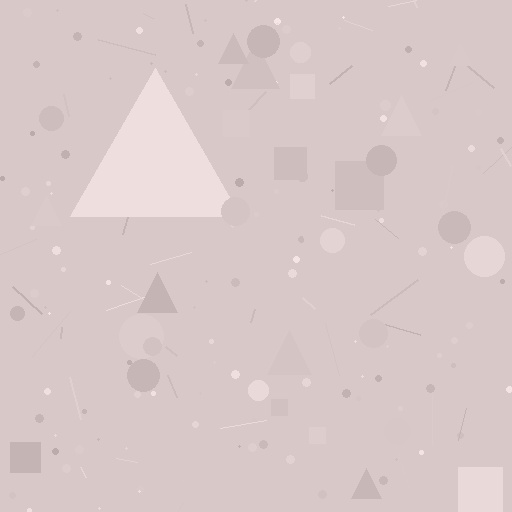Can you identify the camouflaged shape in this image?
The camouflaged shape is a triangle.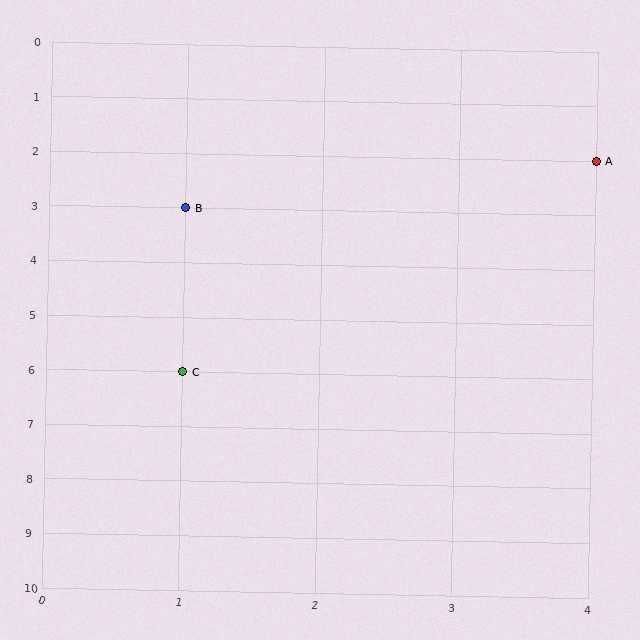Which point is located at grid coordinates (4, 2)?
Point A is at (4, 2).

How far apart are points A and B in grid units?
Points A and B are 3 columns and 1 row apart (about 3.2 grid units diagonally).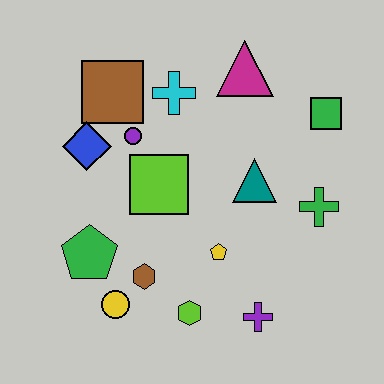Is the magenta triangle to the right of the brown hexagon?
Yes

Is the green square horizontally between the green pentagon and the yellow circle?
No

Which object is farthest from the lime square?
The green square is farthest from the lime square.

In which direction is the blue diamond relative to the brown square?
The blue diamond is below the brown square.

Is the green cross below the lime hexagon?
No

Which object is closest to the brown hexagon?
The yellow circle is closest to the brown hexagon.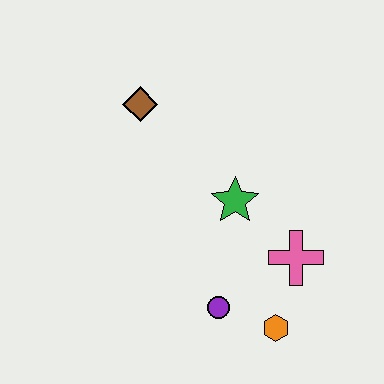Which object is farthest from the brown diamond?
The orange hexagon is farthest from the brown diamond.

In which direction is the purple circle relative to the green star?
The purple circle is below the green star.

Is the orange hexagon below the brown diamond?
Yes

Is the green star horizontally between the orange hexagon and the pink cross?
No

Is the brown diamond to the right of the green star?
No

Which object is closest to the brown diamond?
The green star is closest to the brown diamond.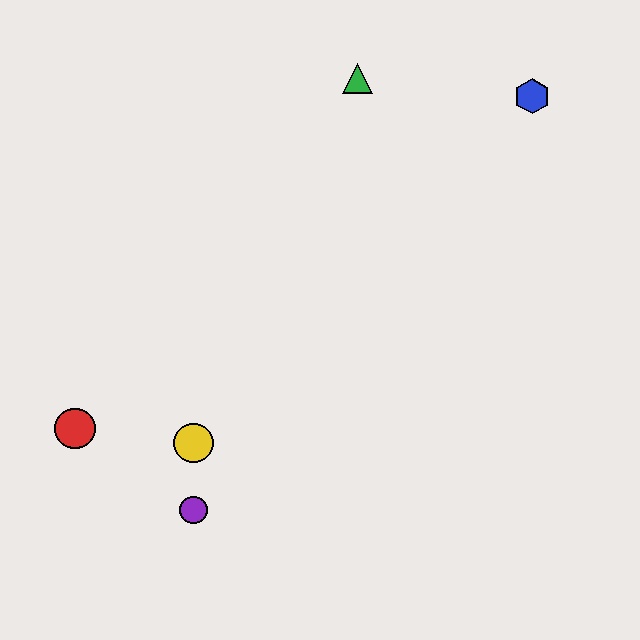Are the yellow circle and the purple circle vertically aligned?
Yes, both are at x≈194.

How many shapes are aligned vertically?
2 shapes (the yellow circle, the purple circle) are aligned vertically.